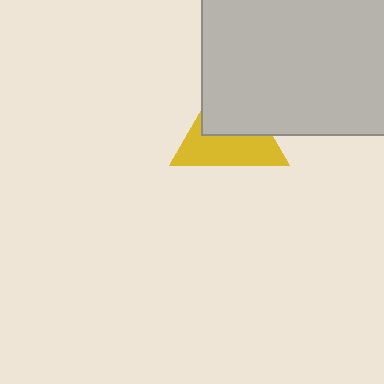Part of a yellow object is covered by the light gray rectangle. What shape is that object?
It is a triangle.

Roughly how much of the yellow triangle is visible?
About half of it is visible (roughly 52%).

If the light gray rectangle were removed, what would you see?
You would see the complete yellow triangle.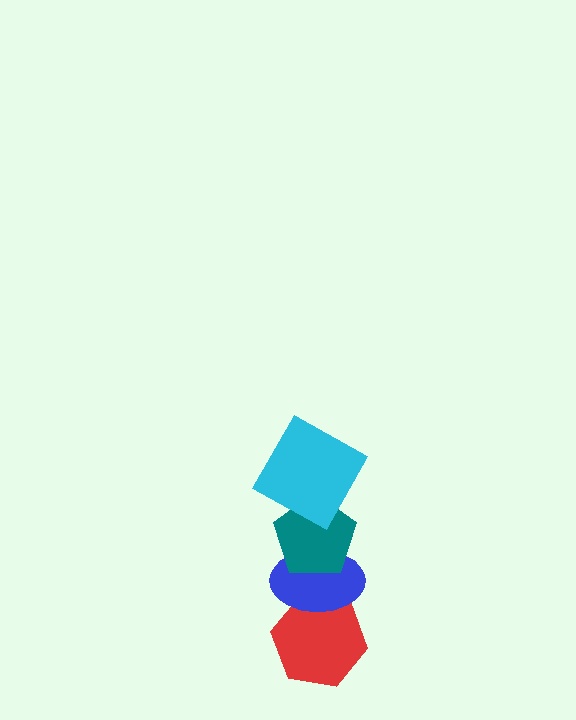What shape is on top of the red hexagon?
The blue ellipse is on top of the red hexagon.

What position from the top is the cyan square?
The cyan square is 1st from the top.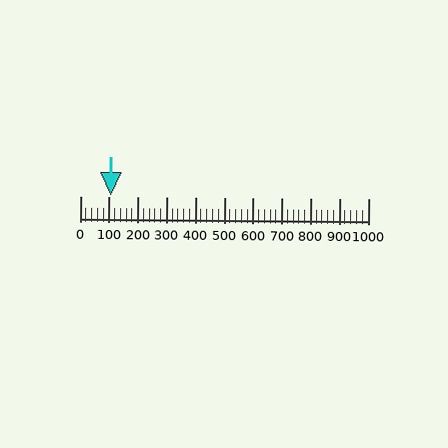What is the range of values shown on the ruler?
The ruler shows values from 0 to 1000.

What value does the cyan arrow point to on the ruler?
The cyan arrow points to approximately 105.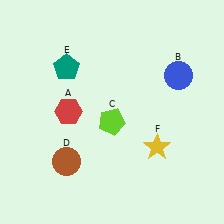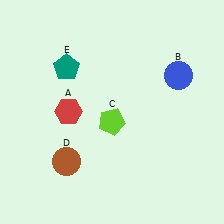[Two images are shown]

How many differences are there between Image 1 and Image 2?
There is 1 difference between the two images.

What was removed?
The yellow star (F) was removed in Image 2.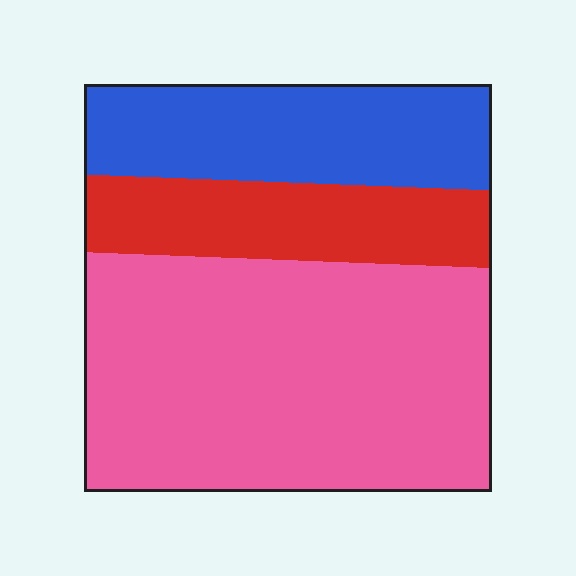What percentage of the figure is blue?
Blue takes up about one quarter (1/4) of the figure.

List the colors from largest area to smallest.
From largest to smallest: pink, blue, red.